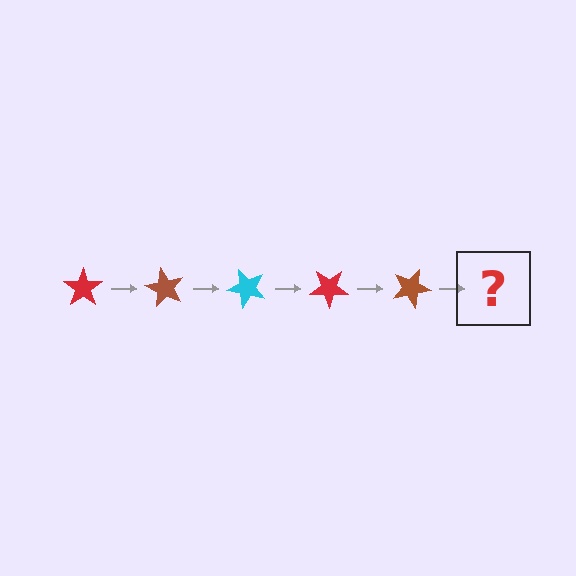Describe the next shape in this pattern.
It should be a cyan star, rotated 300 degrees from the start.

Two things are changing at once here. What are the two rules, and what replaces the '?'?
The two rules are that it rotates 60 degrees each step and the color cycles through red, brown, and cyan. The '?' should be a cyan star, rotated 300 degrees from the start.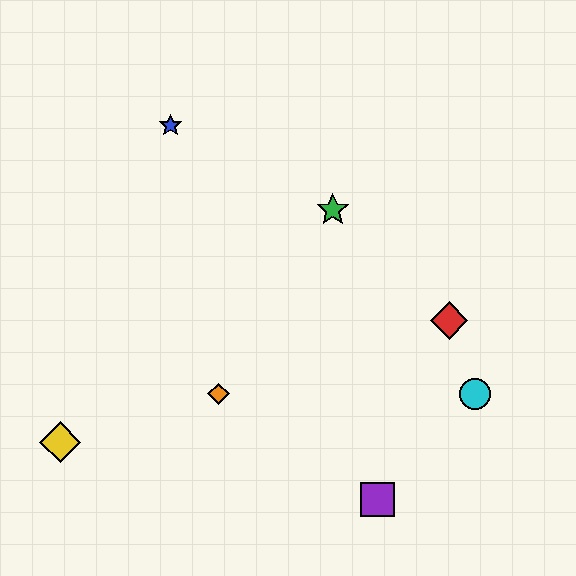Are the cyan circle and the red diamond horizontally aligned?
No, the cyan circle is at y≈394 and the red diamond is at y≈320.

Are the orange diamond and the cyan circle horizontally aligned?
Yes, both are at y≈394.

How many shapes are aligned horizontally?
2 shapes (the orange diamond, the cyan circle) are aligned horizontally.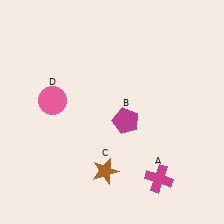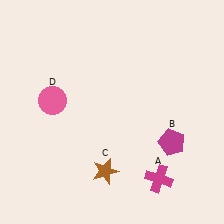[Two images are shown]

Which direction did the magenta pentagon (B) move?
The magenta pentagon (B) moved right.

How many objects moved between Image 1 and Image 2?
1 object moved between the two images.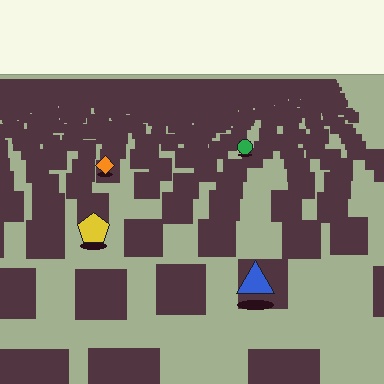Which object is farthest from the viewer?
The green circle is farthest from the viewer. It appears smaller and the ground texture around it is denser.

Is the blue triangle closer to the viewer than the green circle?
Yes. The blue triangle is closer — you can tell from the texture gradient: the ground texture is coarser near it.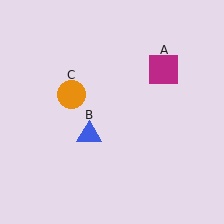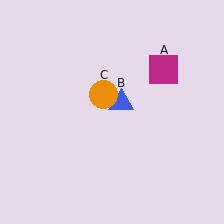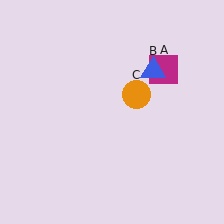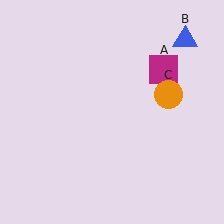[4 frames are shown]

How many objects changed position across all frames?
2 objects changed position: blue triangle (object B), orange circle (object C).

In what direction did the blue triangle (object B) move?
The blue triangle (object B) moved up and to the right.